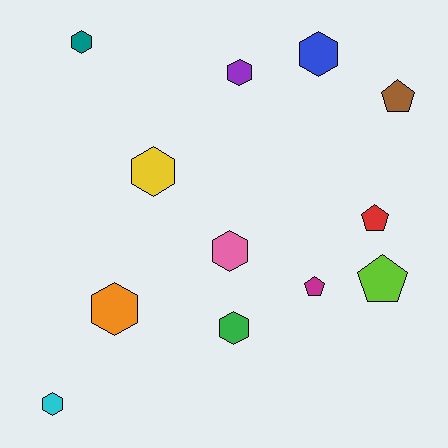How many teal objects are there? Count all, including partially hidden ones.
There is 1 teal object.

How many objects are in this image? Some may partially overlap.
There are 12 objects.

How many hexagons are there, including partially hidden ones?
There are 8 hexagons.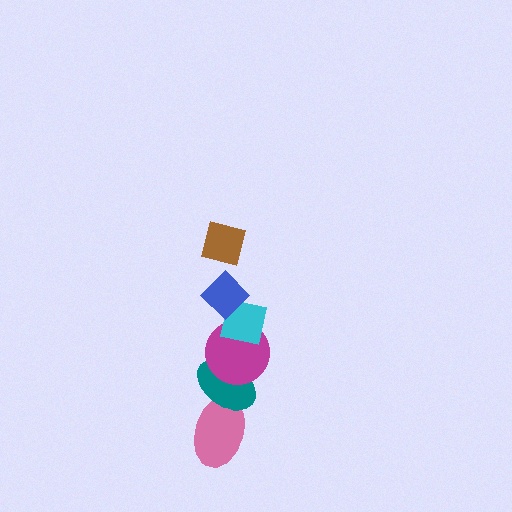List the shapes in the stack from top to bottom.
From top to bottom: the brown square, the blue diamond, the cyan square, the magenta circle, the teal ellipse, the pink ellipse.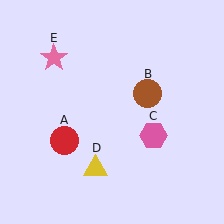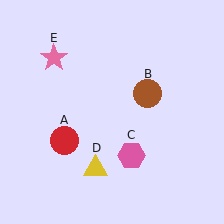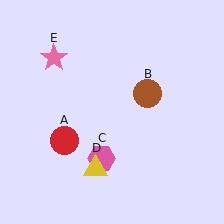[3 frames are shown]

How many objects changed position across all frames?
1 object changed position: pink hexagon (object C).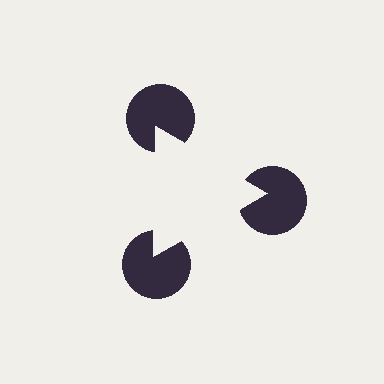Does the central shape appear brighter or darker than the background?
It typically appears slightly brighter than the background, even though no actual brightness change is drawn.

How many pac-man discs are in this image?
There are 3 — one at each vertex of the illusory triangle.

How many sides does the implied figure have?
3 sides.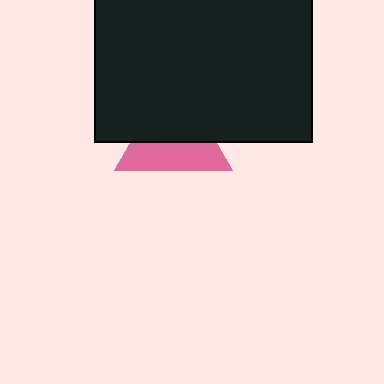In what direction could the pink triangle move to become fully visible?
The pink triangle could move down. That would shift it out from behind the black rectangle entirely.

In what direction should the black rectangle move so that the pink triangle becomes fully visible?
The black rectangle should move up. That is the shortest direction to clear the overlap and leave the pink triangle fully visible.